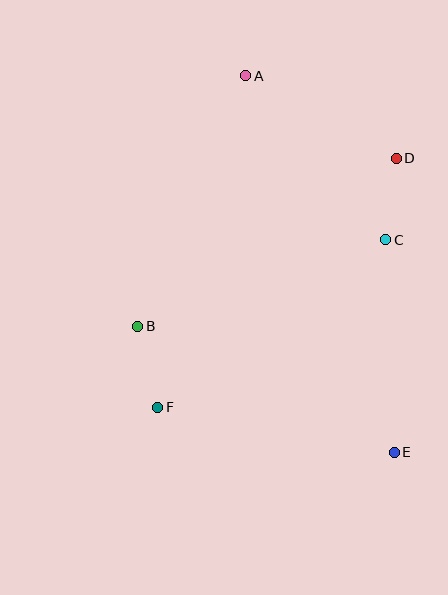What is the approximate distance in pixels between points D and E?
The distance between D and E is approximately 294 pixels.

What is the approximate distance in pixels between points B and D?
The distance between B and D is approximately 308 pixels.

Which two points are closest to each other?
Points C and D are closest to each other.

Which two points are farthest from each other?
Points A and E are farthest from each other.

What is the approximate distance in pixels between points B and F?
The distance between B and F is approximately 84 pixels.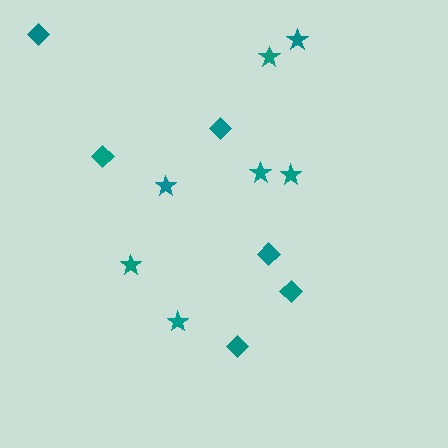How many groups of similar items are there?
There are 2 groups: one group of diamonds (6) and one group of stars (7).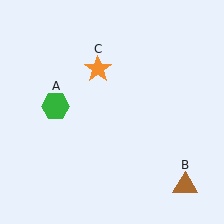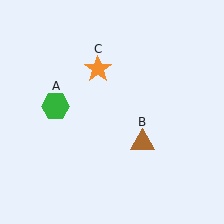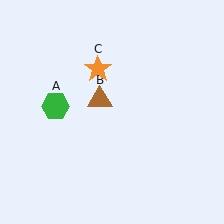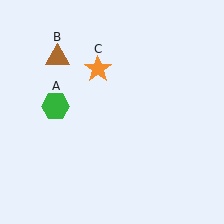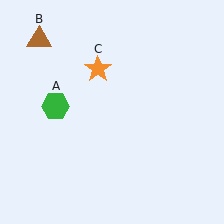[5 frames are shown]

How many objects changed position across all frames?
1 object changed position: brown triangle (object B).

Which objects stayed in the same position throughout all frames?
Green hexagon (object A) and orange star (object C) remained stationary.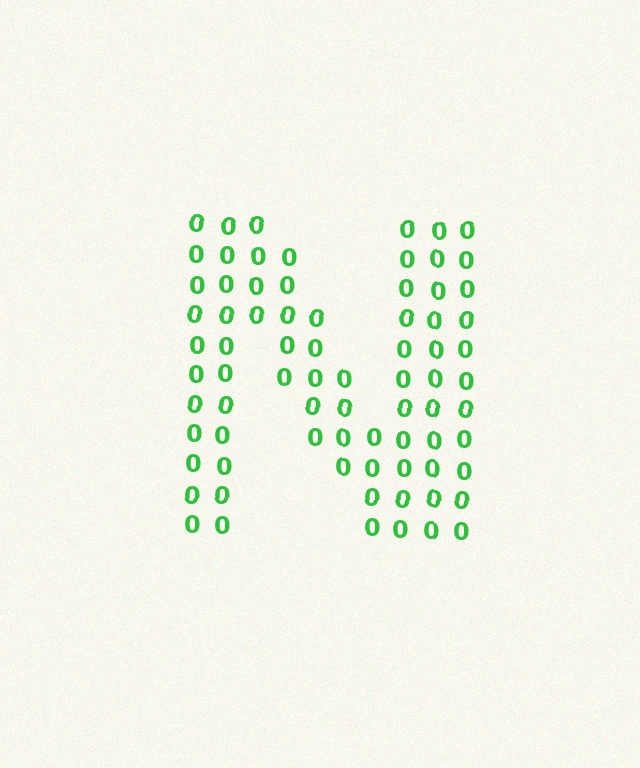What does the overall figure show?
The overall figure shows the letter N.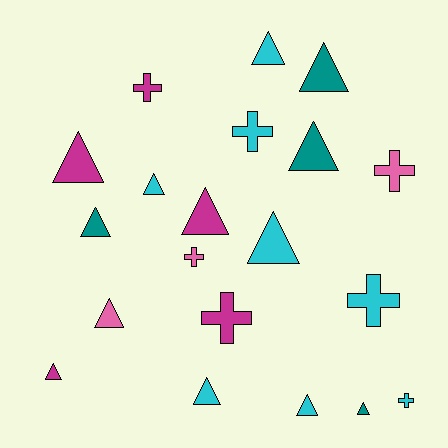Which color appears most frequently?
Cyan, with 8 objects.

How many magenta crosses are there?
There are 2 magenta crosses.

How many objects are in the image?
There are 20 objects.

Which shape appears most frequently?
Triangle, with 13 objects.